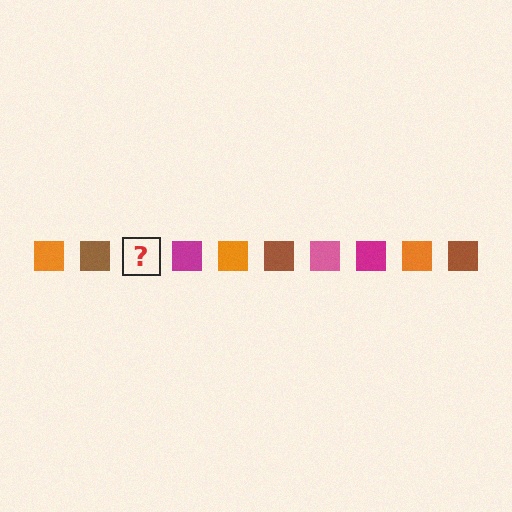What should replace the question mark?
The question mark should be replaced with a pink square.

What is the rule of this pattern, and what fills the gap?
The rule is that the pattern cycles through orange, brown, pink, magenta squares. The gap should be filled with a pink square.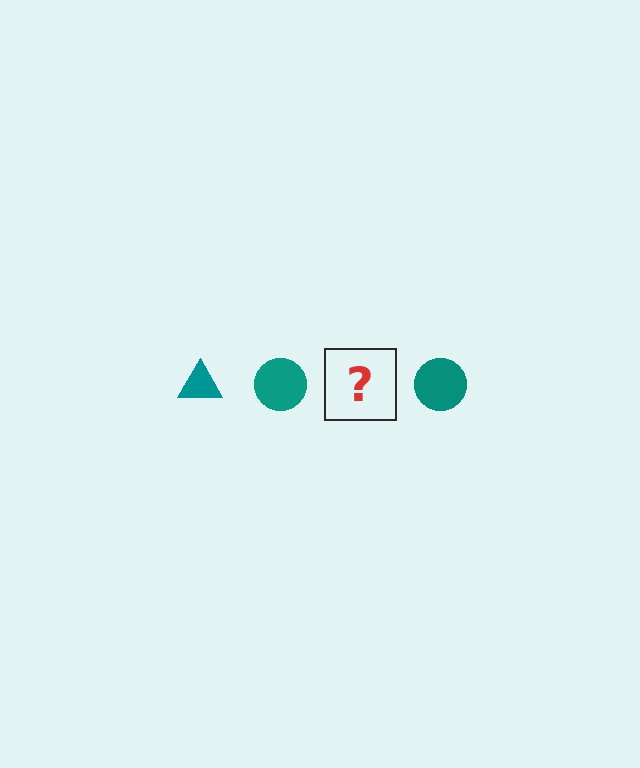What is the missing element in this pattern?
The missing element is a teal triangle.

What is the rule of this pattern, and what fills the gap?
The rule is that the pattern cycles through triangle, circle shapes in teal. The gap should be filled with a teal triangle.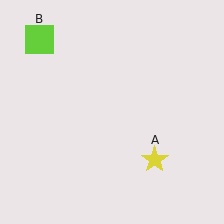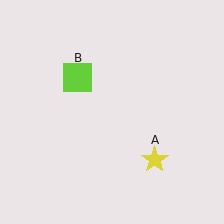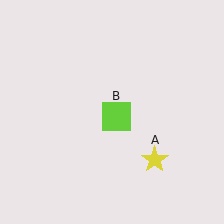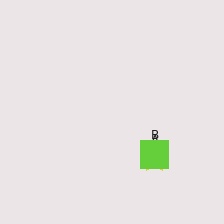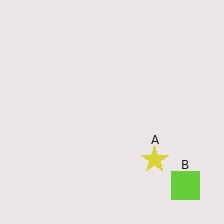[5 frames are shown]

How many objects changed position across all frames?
1 object changed position: lime square (object B).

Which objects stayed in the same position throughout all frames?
Yellow star (object A) remained stationary.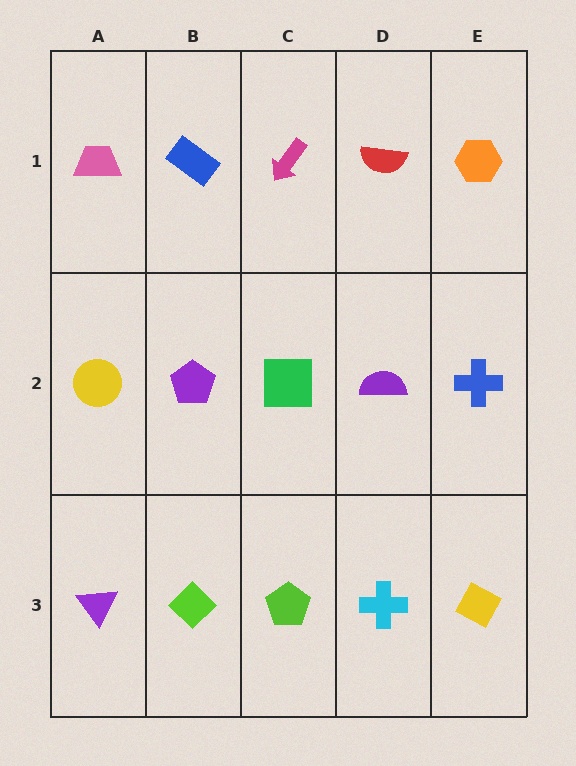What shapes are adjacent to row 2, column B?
A blue rectangle (row 1, column B), a lime diamond (row 3, column B), a yellow circle (row 2, column A), a green square (row 2, column C).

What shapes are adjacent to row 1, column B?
A purple pentagon (row 2, column B), a pink trapezoid (row 1, column A), a magenta arrow (row 1, column C).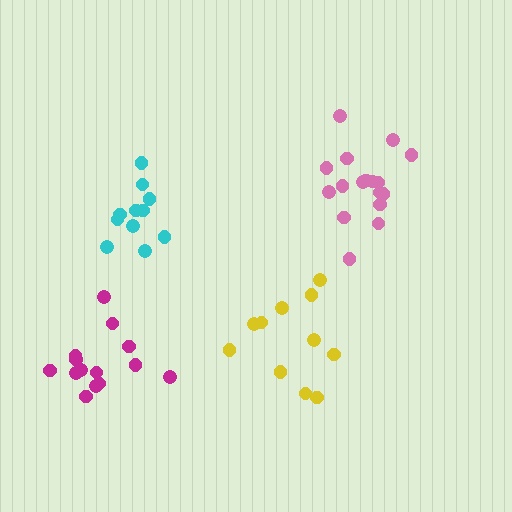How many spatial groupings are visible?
There are 4 spatial groupings.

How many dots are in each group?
Group 1: 11 dots, Group 2: 14 dots, Group 3: 11 dots, Group 4: 17 dots (53 total).